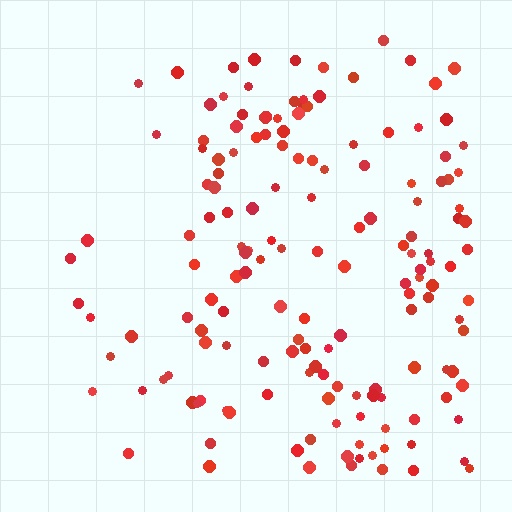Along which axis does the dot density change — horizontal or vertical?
Horizontal.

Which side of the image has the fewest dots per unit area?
The left.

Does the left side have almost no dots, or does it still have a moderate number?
Still a moderate number, just noticeably fewer than the right.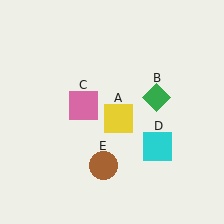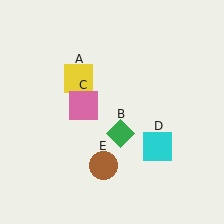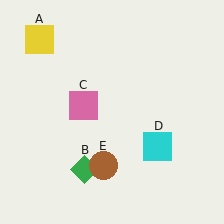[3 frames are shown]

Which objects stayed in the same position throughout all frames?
Pink square (object C) and cyan square (object D) and brown circle (object E) remained stationary.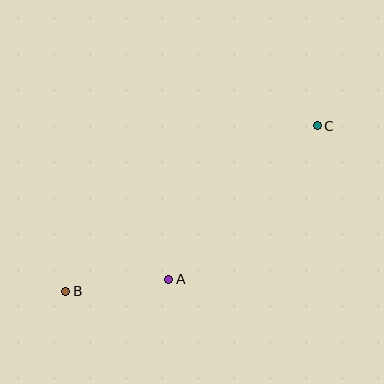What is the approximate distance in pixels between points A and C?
The distance between A and C is approximately 214 pixels.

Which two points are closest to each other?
Points A and B are closest to each other.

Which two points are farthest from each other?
Points B and C are farthest from each other.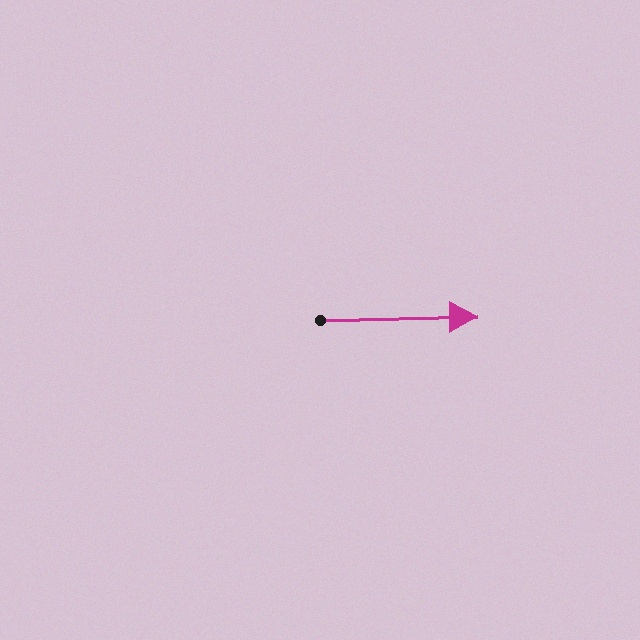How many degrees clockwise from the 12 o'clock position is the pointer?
Approximately 89 degrees.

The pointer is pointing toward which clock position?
Roughly 3 o'clock.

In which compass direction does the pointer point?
East.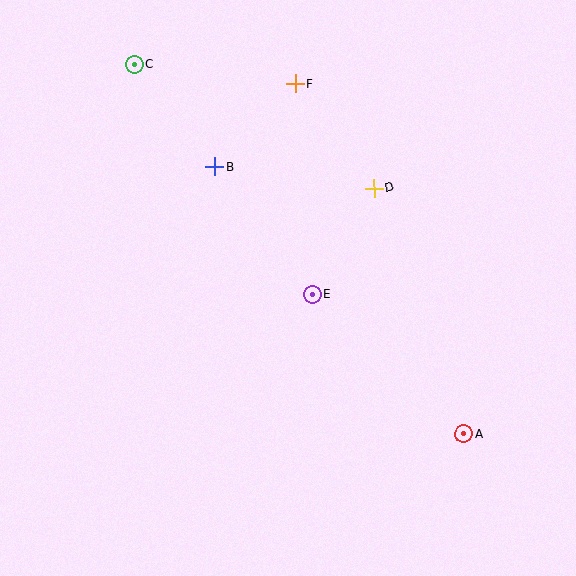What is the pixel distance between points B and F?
The distance between B and F is 116 pixels.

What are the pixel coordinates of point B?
Point B is at (215, 167).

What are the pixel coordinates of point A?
Point A is at (464, 434).